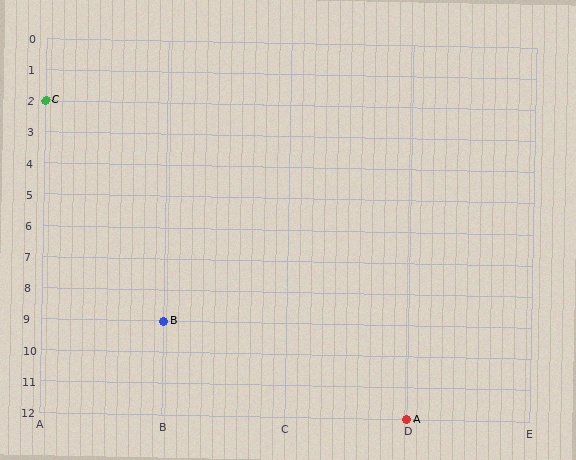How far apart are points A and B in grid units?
Points A and B are 2 columns and 3 rows apart (about 3.6 grid units diagonally).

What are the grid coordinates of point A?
Point A is at grid coordinates (D, 12).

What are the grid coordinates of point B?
Point B is at grid coordinates (B, 9).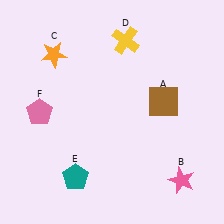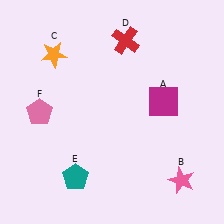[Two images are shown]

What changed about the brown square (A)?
In Image 1, A is brown. In Image 2, it changed to magenta.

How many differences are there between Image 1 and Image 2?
There are 2 differences between the two images.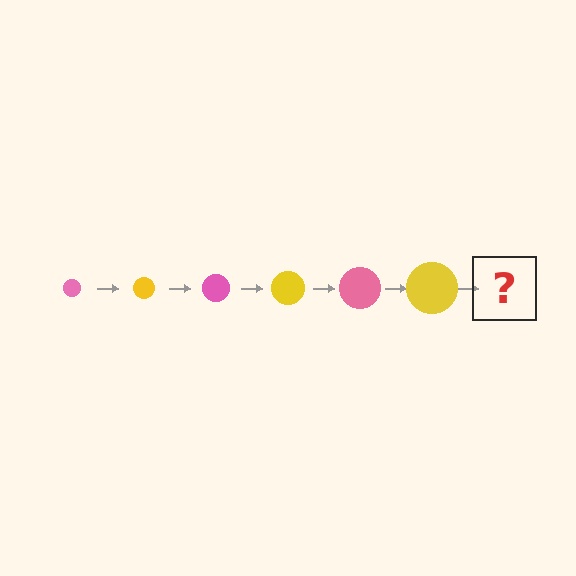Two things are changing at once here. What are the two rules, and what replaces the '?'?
The two rules are that the circle grows larger each step and the color cycles through pink and yellow. The '?' should be a pink circle, larger than the previous one.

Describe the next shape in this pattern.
It should be a pink circle, larger than the previous one.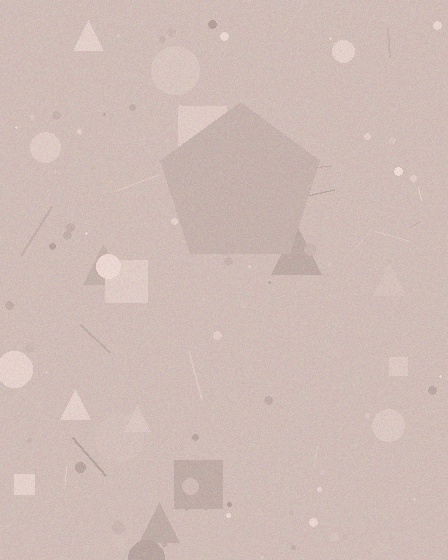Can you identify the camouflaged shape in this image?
The camouflaged shape is a pentagon.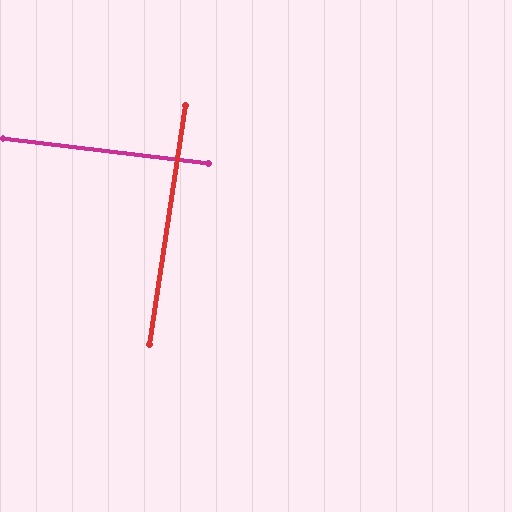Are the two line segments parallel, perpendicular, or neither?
Perpendicular — they meet at approximately 88°.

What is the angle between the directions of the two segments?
Approximately 88 degrees.